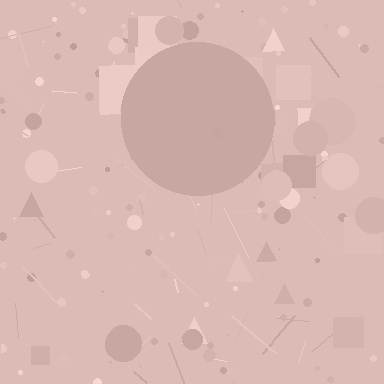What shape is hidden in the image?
A circle is hidden in the image.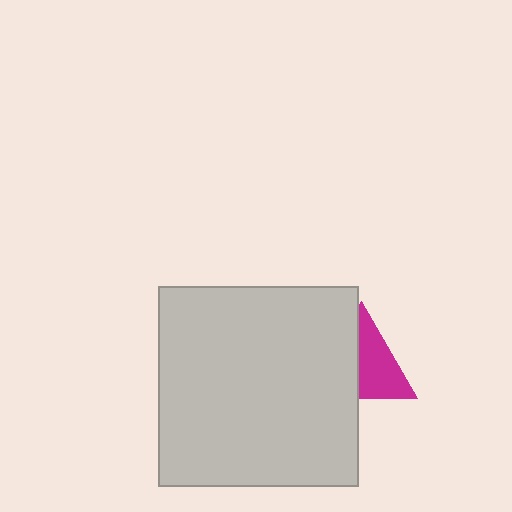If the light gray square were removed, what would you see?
You would see the complete magenta triangle.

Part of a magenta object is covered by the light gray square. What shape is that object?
It is a triangle.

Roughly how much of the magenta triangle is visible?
About half of it is visible (roughly 53%).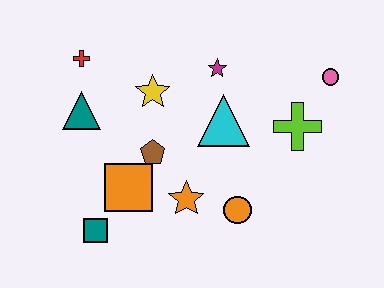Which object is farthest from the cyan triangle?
The teal square is farthest from the cyan triangle.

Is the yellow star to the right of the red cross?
Yes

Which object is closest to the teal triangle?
The red cross is closest to the teal triangle.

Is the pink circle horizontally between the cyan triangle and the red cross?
No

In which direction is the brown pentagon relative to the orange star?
The brown pentagon is above the orange star.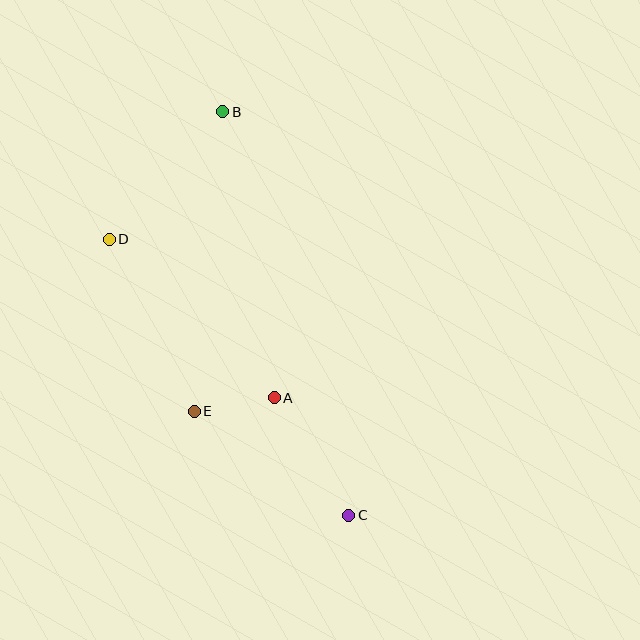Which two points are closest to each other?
Points A and E are closest to each other.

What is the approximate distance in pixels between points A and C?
The distance between A and C is approximately 139 pixels.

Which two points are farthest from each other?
Points B and C are farthest from each other.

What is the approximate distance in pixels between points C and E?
The distance between C and E is approximately 186 pixels.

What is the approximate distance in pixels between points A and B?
The distance between A and B is approximately 291 pixels.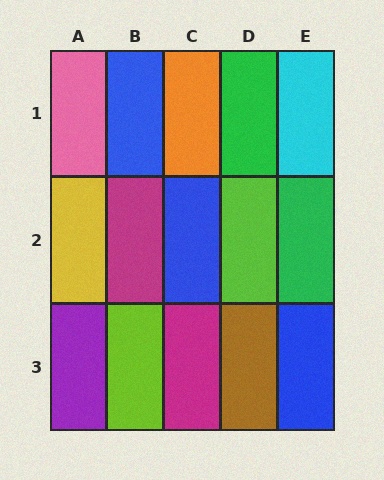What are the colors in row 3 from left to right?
Purple, lime, magenta, brown, blue.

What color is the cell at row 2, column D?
Lime.